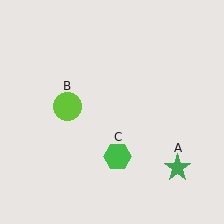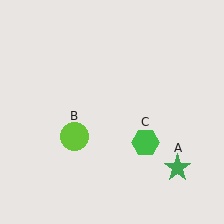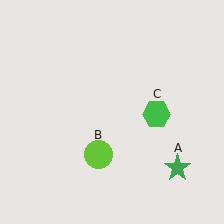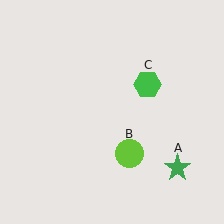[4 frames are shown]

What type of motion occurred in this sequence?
The lime circle (object B), green hexagon (object C) rotated counterclockwise around the center of the scene.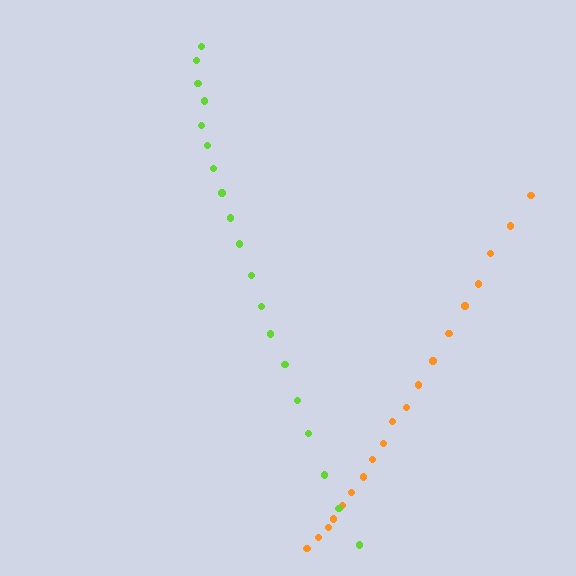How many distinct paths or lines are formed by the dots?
There are 2 distinct paths.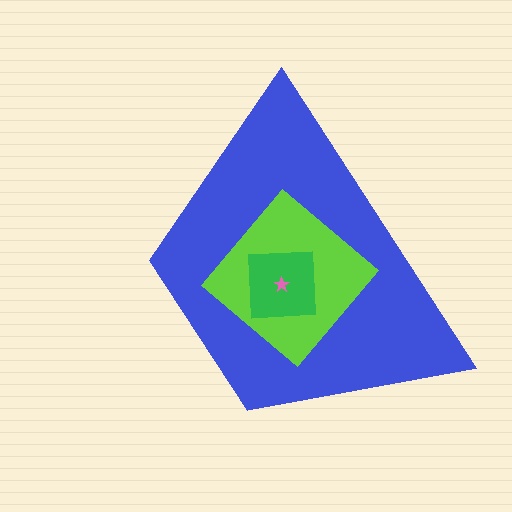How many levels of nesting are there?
4.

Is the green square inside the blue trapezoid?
Yes.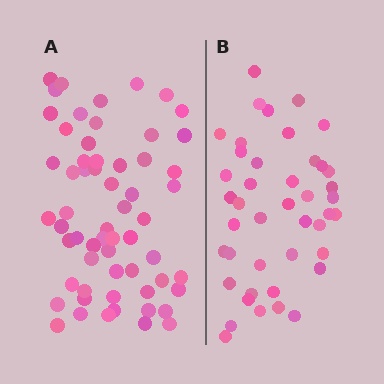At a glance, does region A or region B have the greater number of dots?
Region A (the left region) has more dots.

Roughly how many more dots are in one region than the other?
Region A has approximately 15 more dots than region B.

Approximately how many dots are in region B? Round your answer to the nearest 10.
About 40 dots. (The exact count is 43, which rounds to 40.)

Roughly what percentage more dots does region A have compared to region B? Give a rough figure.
About 40% more.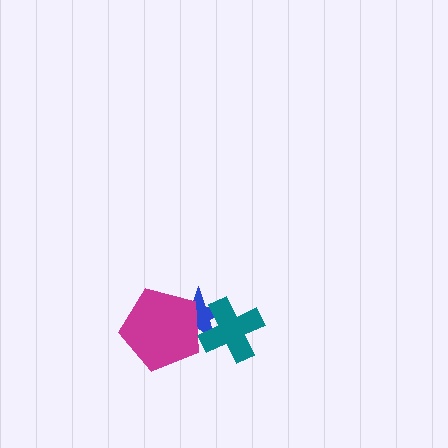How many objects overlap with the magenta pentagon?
1 object overlaps with the magenta pentagon.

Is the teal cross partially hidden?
No, no other shape covers it.